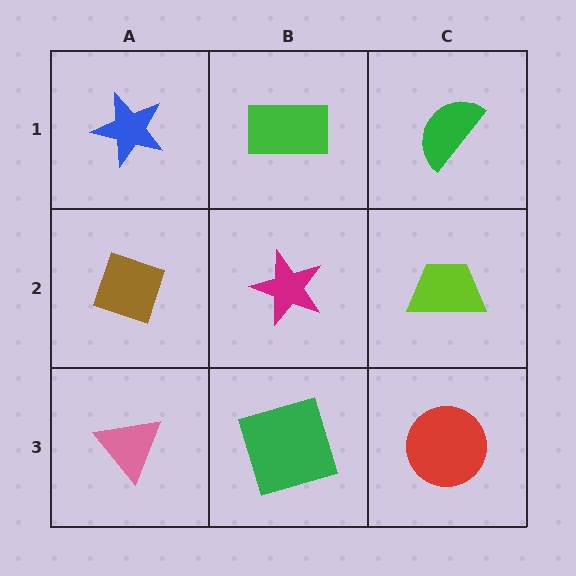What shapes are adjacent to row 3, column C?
A lime trapezoid (row 2, column C), a green square (row 3, column B).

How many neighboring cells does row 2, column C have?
3.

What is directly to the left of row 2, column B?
A brown diamond.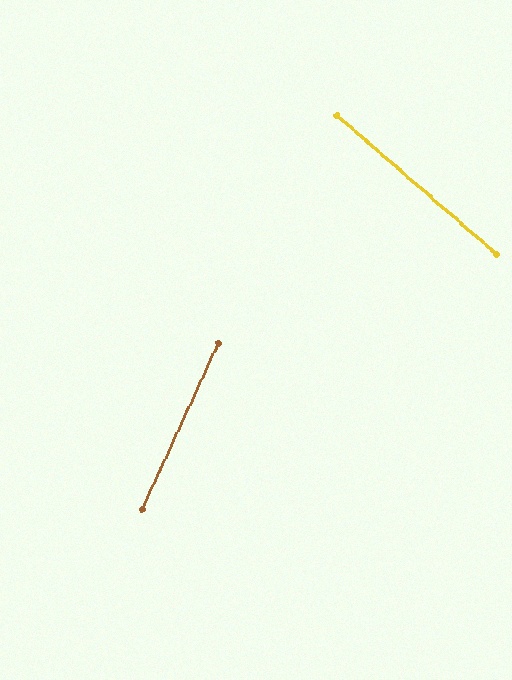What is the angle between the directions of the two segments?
Approximately 74 degrees.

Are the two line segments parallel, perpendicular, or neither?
Neither parallel nor perpendicular — they differ by about 74°.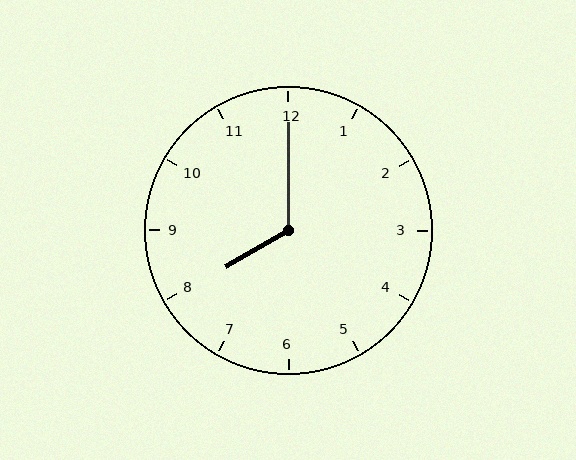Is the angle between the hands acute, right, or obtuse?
It is obtuse.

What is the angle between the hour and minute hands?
Approximately 120 degrees.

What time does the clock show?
8:00.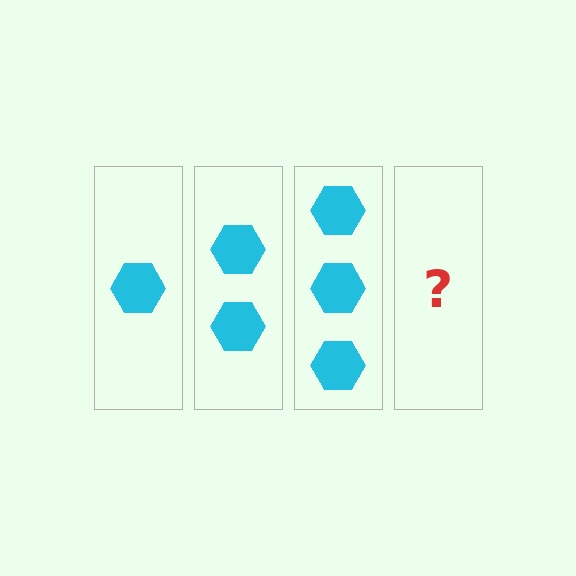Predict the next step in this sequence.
The next step is 4 hexagons.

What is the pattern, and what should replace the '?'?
The pattern is that each step adds one more hexagon. The '?' should be 4 hexagons.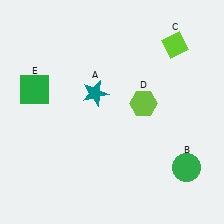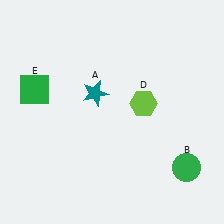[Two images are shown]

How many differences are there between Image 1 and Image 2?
There is 1 difference between the two images.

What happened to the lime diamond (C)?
The lime diamond (C) was removed in Image 2. It was in the top-right area of Image 1.